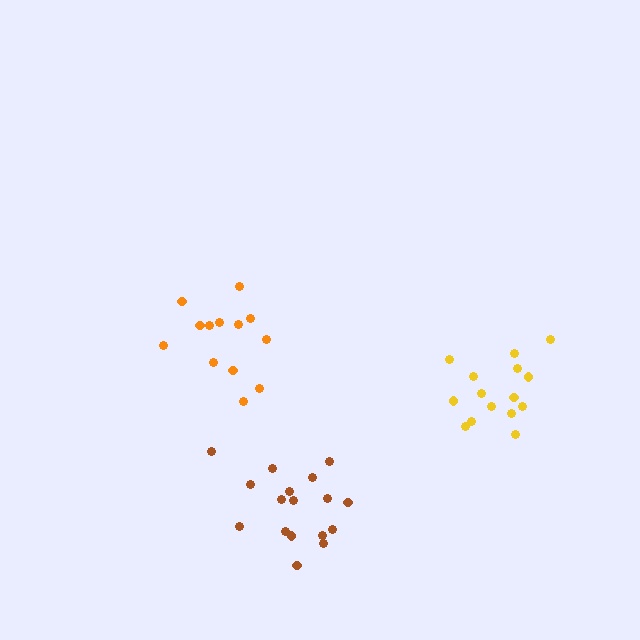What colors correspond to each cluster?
The clusters are colored: yellow, orange, brown.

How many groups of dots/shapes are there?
There are 3 groups.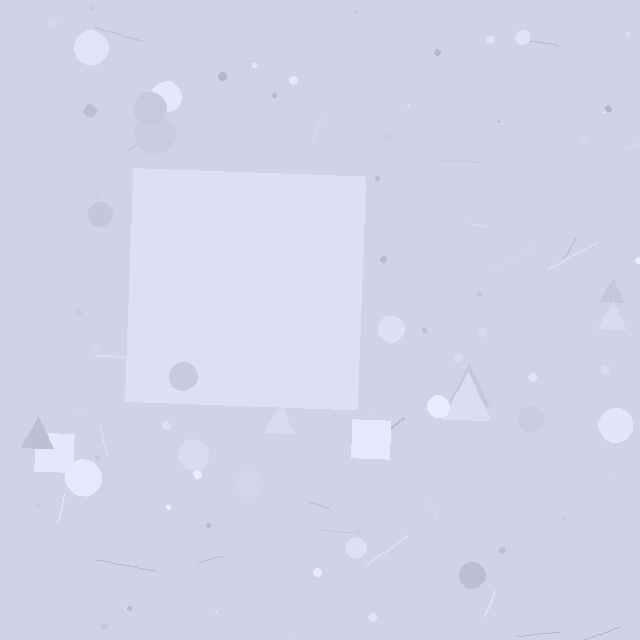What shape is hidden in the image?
A square is hidden in the image.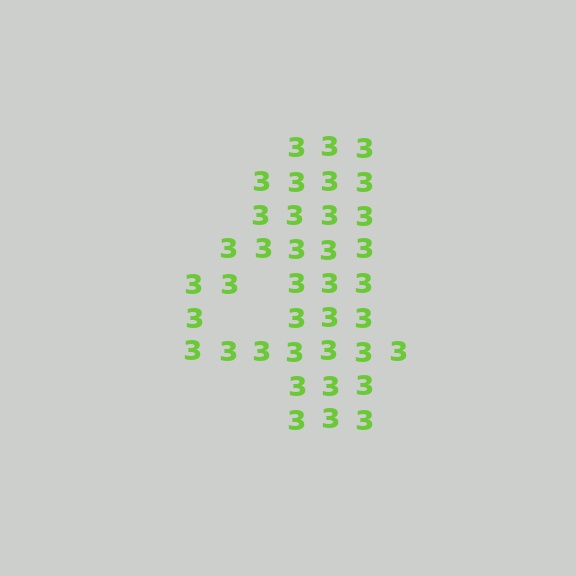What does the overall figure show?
The overall figure shows the digit 4.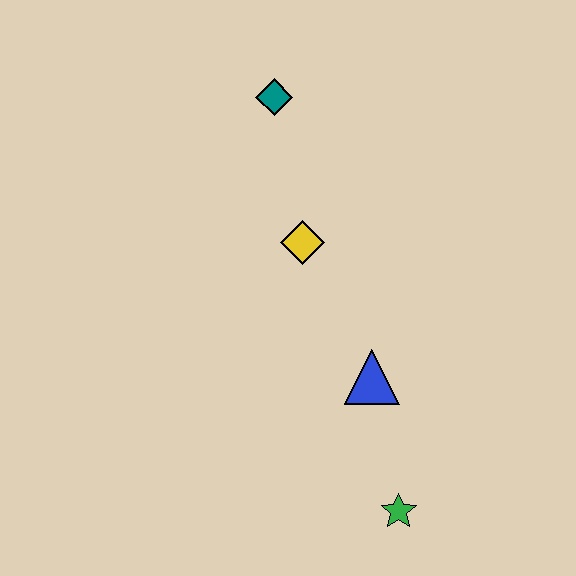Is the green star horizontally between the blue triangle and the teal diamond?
No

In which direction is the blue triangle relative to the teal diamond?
The blue triangle is below the teal diamond.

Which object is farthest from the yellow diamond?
The green star is farthest from the yellow diamond.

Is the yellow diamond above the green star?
Yes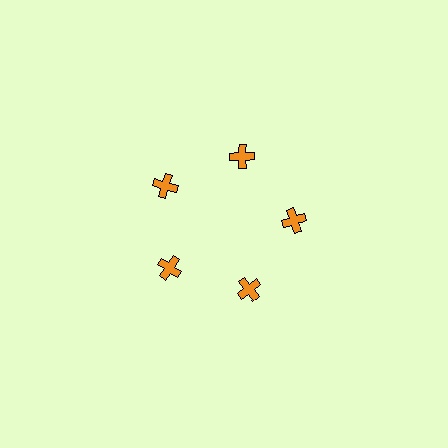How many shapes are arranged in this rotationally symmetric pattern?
There are 5 shapes, arranged in 5 groups of 1.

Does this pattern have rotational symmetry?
Yes, this pattern has 5-fold rotational symmetry. It looks the same after rotating 72 degrees around the center.